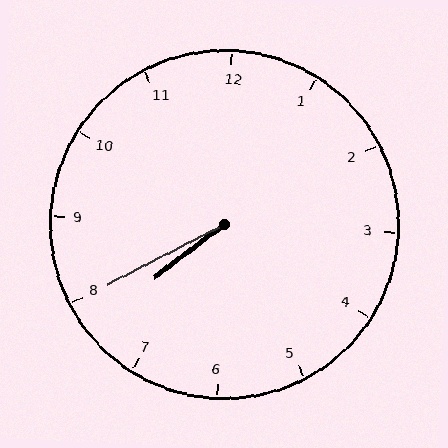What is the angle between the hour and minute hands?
Approximately 10 degrees.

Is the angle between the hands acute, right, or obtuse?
It is acute.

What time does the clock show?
7:40.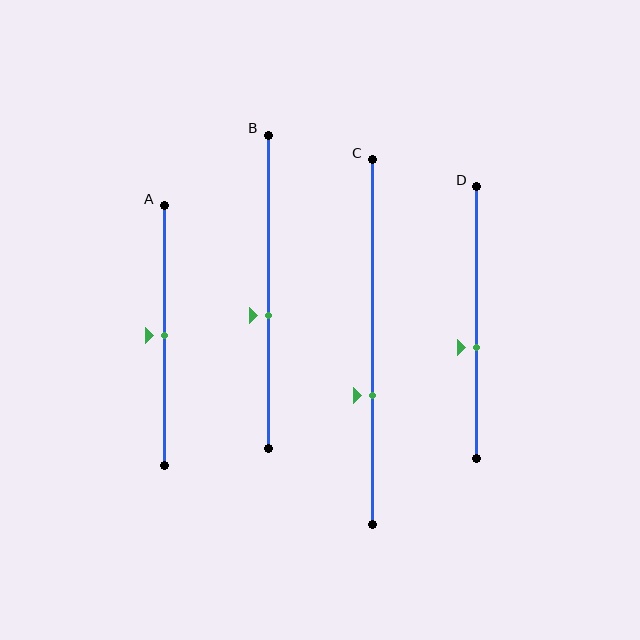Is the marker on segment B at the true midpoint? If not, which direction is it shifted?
No, the marker on segment B is shifted downward by about 7% of the segment length.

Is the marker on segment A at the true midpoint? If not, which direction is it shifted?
Yes, the marker on segment A is at the true midpoint.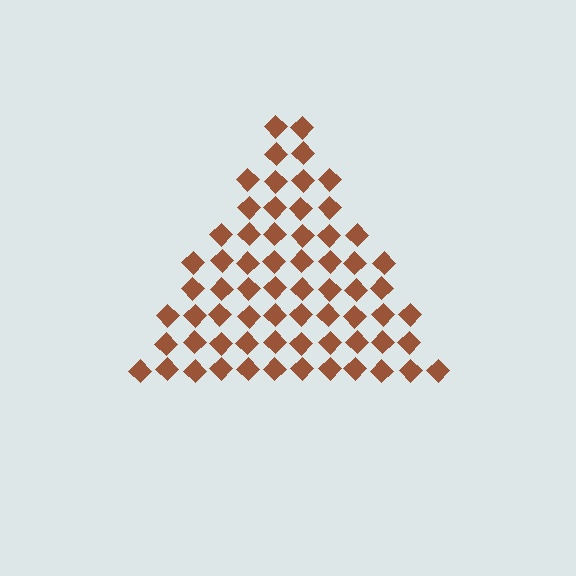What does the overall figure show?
The overall figure shows a triangle.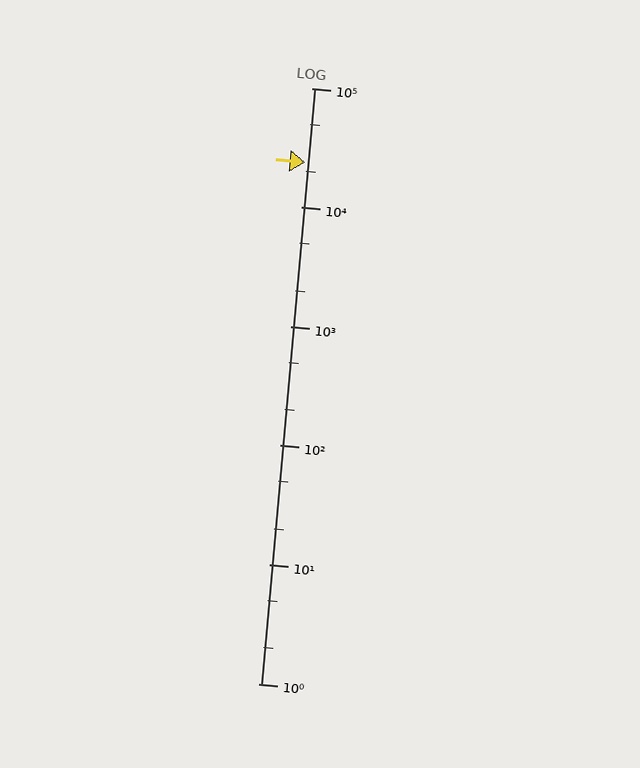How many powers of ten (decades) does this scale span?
The scale spans 5 decades, from 1 to 100000.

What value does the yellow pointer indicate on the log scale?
The pointer indicates approximately 24000.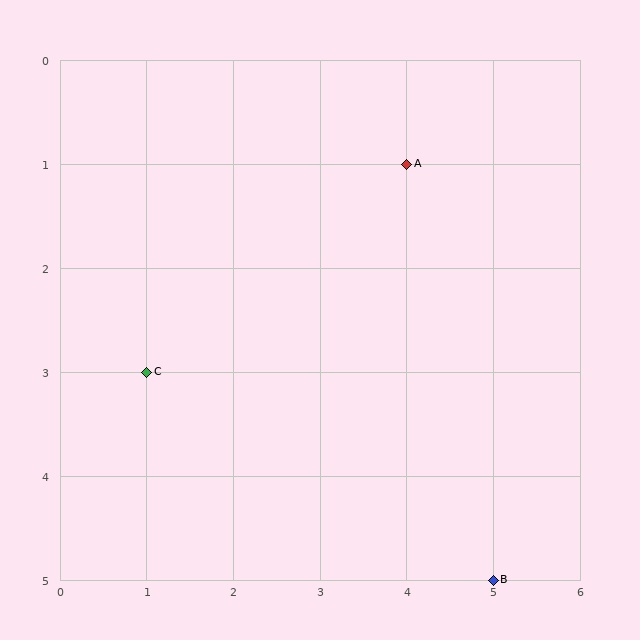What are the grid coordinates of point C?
Point C is at grid coordinates (1, 3).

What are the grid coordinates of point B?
Point B is at grid coordinates (5, 5).